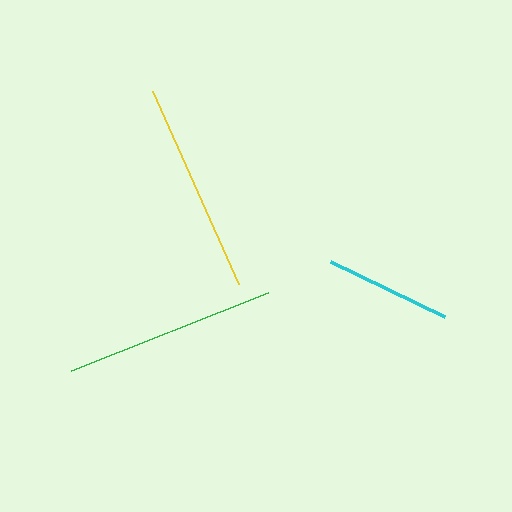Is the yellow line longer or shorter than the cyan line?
The yellow line is longer than the cyan line.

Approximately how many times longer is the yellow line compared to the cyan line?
The yellow line is approximately 1.7 times the length of the cyan line.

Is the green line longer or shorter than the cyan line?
The green line is longer than the cyan line.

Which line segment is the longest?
The green line is the longest at approximately 212 pixels.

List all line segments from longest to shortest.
From longest to shortest: green, yellow, cyan.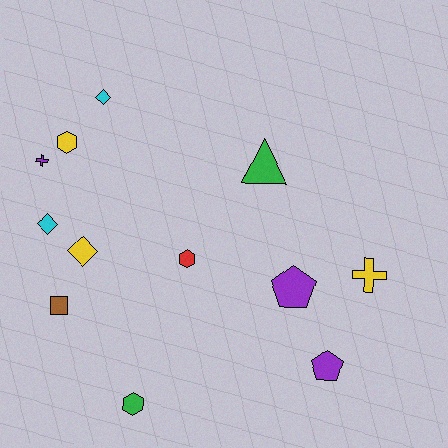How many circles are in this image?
There are no circles.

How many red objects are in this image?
There is 1 red object.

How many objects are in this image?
There are 12 objects.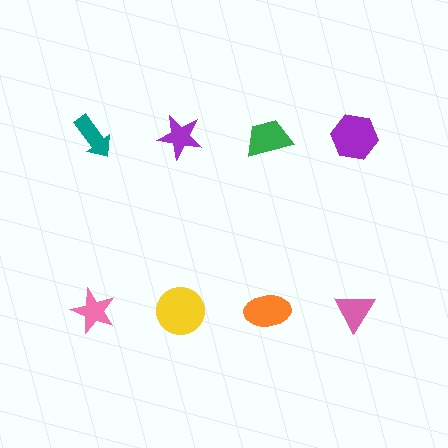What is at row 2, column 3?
An orange ellipse.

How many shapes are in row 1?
4 shapes.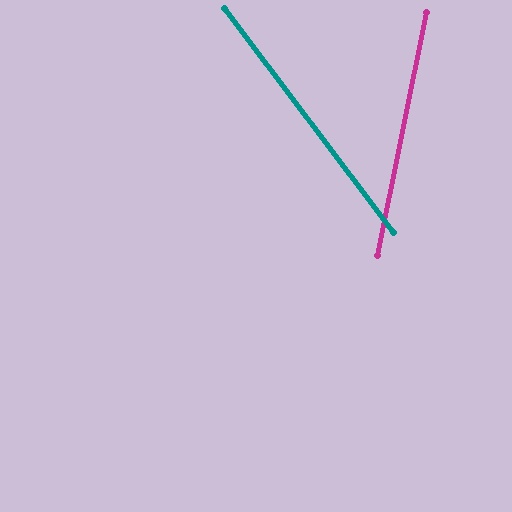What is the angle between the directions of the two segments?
Approximately 48 degrees.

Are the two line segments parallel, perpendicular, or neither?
Neither parallel nor perpendicular — they differ by about 48°.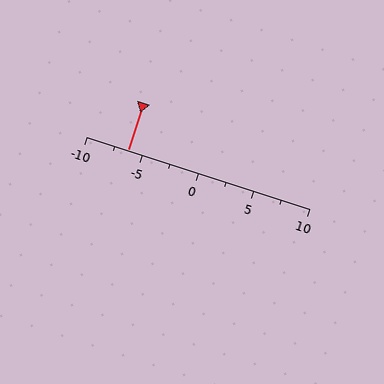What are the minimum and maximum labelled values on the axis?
The axis runs from -10 to 10.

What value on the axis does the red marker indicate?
The marker indicates approximately -6.2.